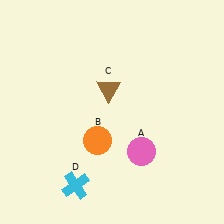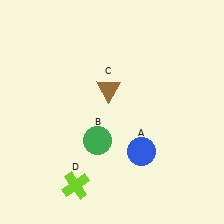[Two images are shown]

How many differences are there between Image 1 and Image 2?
There are 3 differences between the two images.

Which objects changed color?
A changed from pink to blue. B changed from orange to green. D changed from cyan to lime.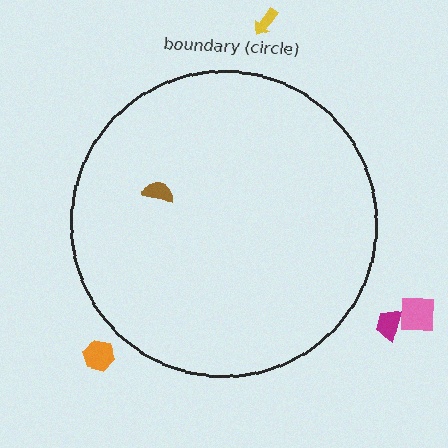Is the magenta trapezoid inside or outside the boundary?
Outside.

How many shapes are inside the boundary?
1 inside, 4 outside.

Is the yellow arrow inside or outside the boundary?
Outside.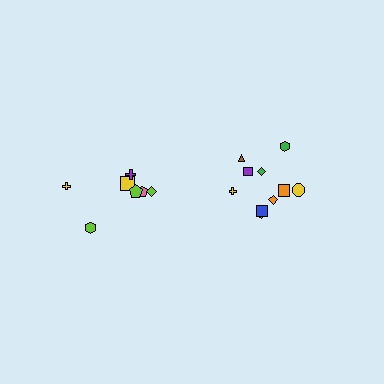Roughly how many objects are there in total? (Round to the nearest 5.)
Roughly 15 objects in total.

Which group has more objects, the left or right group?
The right group.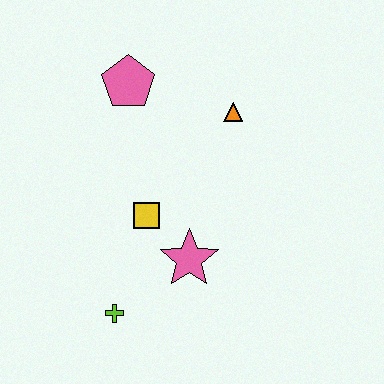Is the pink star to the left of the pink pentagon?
No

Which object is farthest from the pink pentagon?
The lime cross is farthest from the pink pentagon.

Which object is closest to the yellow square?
The pink star is closest to the yellow square.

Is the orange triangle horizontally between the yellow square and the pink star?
No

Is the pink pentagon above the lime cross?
Yes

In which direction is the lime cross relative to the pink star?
The lime cross is to the left of the pink star.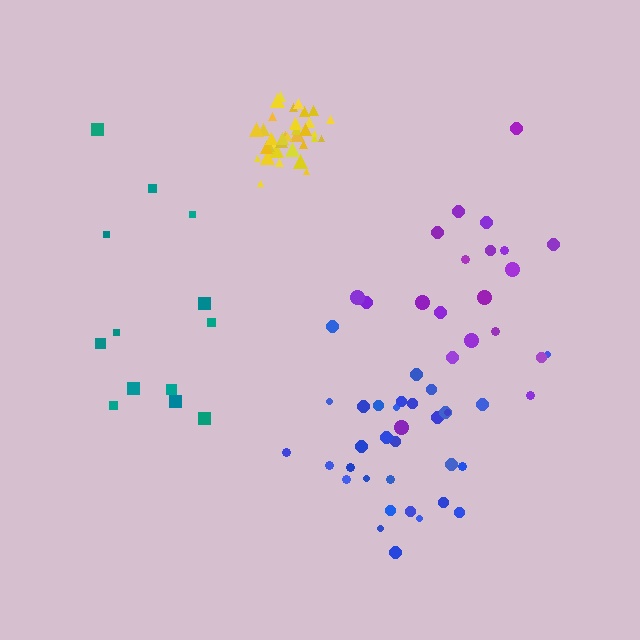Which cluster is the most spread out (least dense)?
Teal.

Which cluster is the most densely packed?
Yellow.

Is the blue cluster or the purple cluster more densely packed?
Blue.